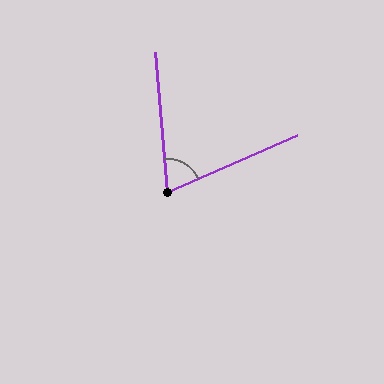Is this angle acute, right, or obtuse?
It is acute.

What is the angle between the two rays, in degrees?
Approximately 72 degrees.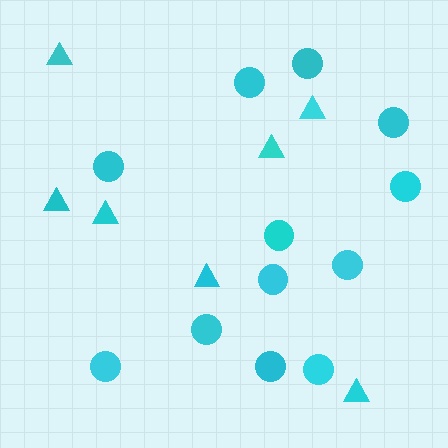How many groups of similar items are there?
There are 2 groups: one group of triangles (7) and one group of circles (12).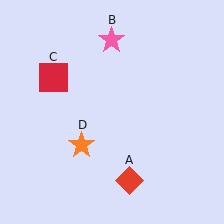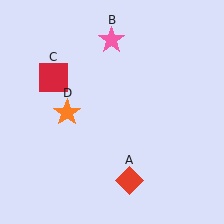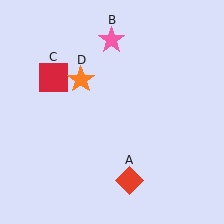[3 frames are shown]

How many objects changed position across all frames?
1 object changed position: orange star (object D).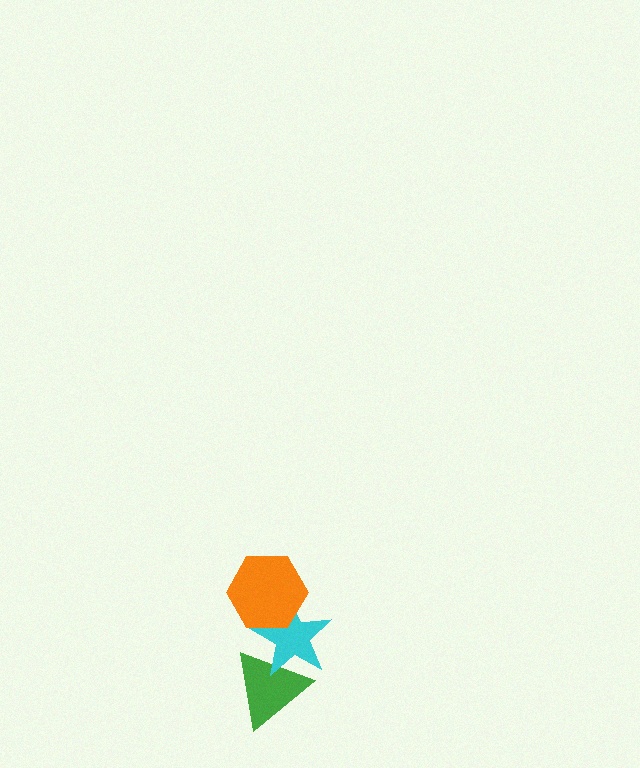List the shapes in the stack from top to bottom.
From top to bottom: the orange hexagon, the cyan star, the green triangle.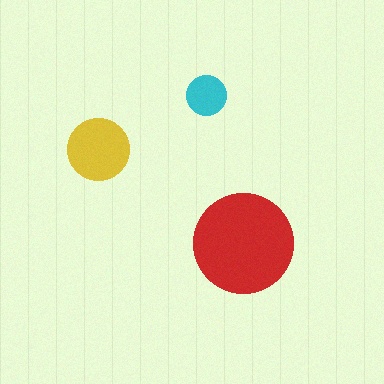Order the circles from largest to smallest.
the red one, the yellow one, the cyan one.